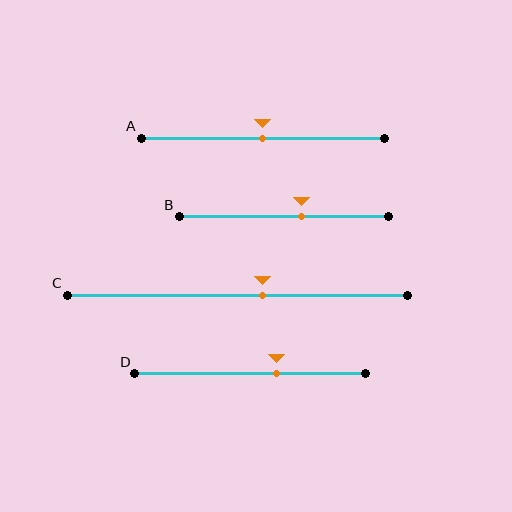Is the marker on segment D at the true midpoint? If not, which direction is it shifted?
No, the marker on segment D is shifted to the right by about 12% of the segment length.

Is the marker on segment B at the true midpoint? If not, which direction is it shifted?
No, the marker on segment B is shifted to the right by about 8% of the segment length.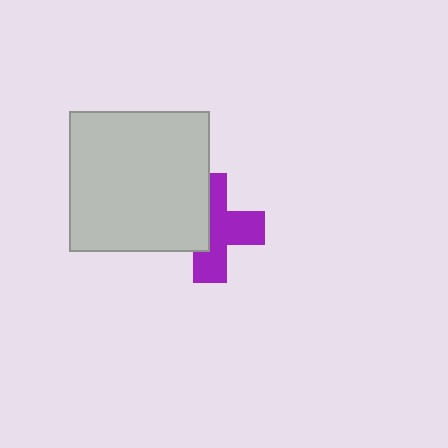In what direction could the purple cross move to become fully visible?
The purple cross could move right. That would shift it out from behind the light gray square entirely.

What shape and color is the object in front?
The object in front is a light gray square.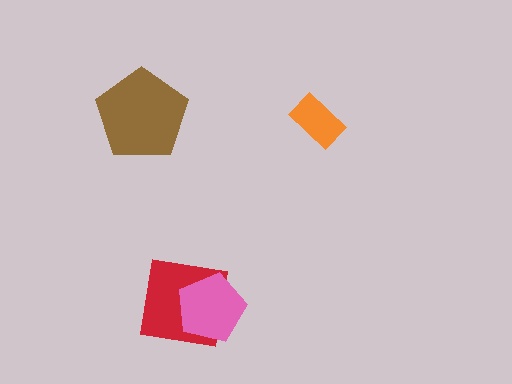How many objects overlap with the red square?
1 object overlaps with the red square.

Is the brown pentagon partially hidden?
No, no other shape covers it.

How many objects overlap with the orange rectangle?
0 objects overlap with the orange rectangle.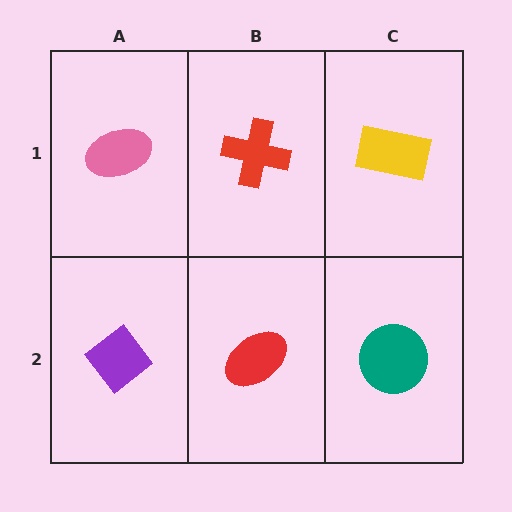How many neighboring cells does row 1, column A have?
2.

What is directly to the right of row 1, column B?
A yellow rectangle.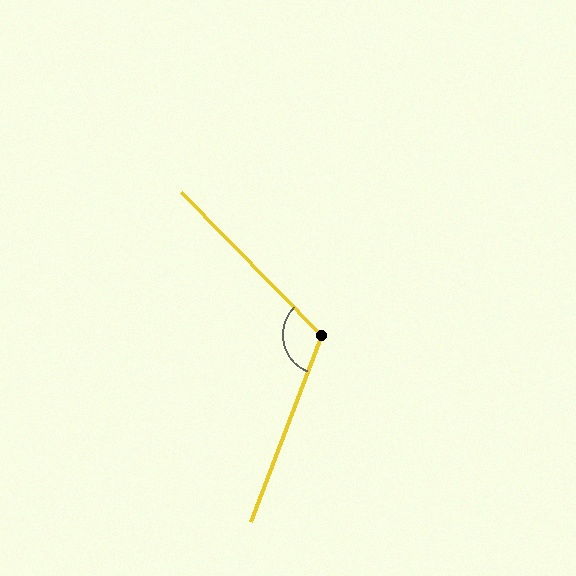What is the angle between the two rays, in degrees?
Approximately 115 degrees.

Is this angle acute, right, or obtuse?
It is obtuse.